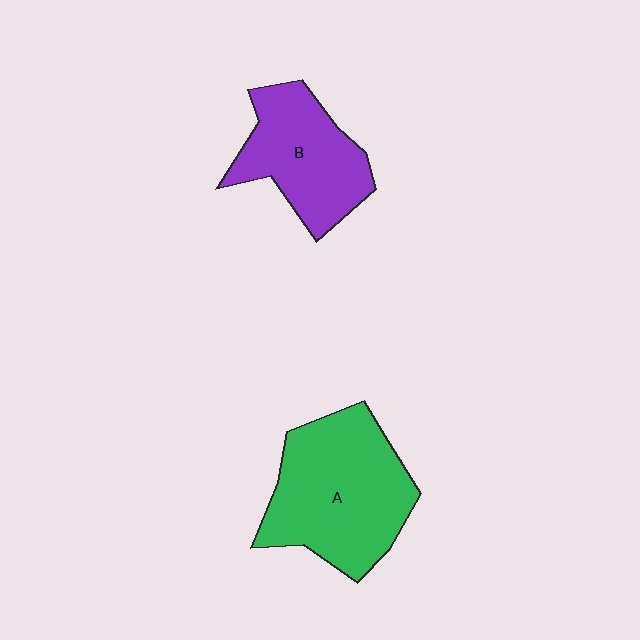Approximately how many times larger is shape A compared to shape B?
Approximately 1.4 times.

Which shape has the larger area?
Shape A (green).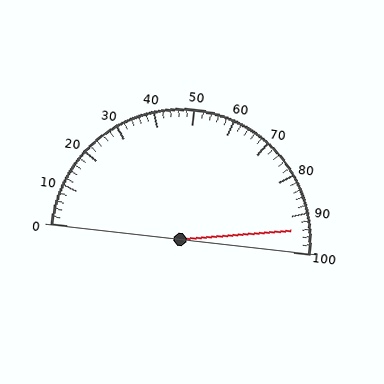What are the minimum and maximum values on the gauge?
The gauge ranges from 0 to 100.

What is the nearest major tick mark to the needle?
The nearest major tick mark is 90.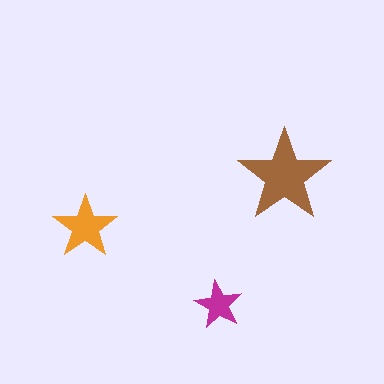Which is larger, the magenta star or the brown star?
The brown one.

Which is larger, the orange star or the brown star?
The brown one.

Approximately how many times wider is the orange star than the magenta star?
About 1.5 times wider.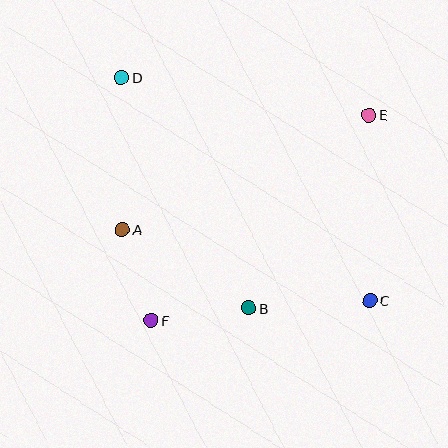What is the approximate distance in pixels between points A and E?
The distance between A and E is approximately 272 pixels.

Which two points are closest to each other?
Points A and F are closest to each other.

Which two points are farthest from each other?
Points C and D are farthest from each other.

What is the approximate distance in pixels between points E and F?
The distance between E and F is approximately 300 pixels.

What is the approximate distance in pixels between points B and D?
The distance between B and D is approximately 263 pixels.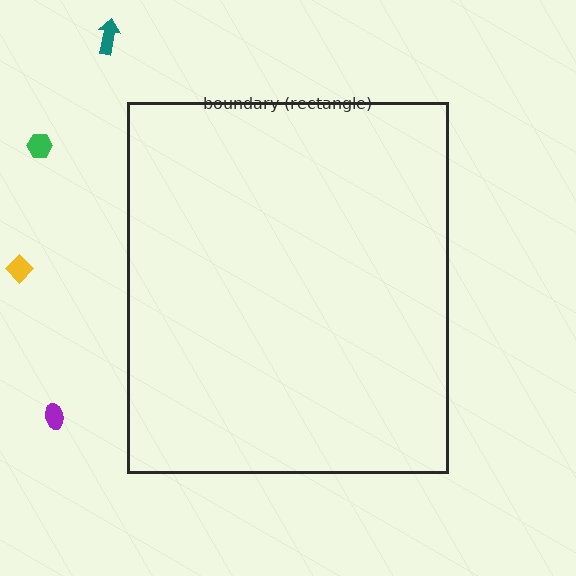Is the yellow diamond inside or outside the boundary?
Outside.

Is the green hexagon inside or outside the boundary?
Outside.